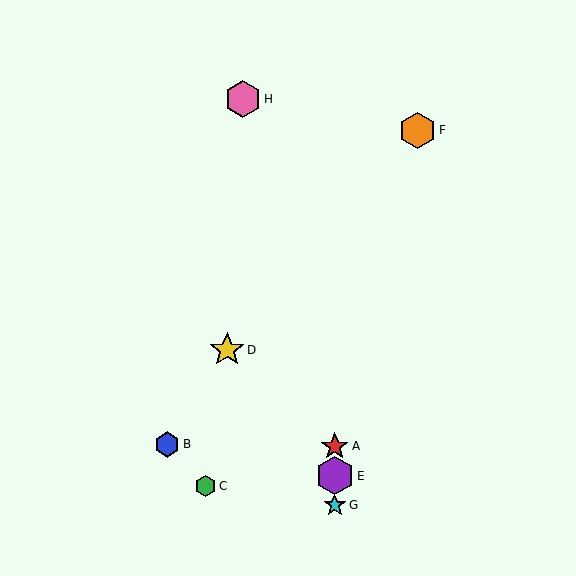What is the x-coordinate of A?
Object A is at x≈335.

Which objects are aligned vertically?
Objects A, E, G are aligned vertically.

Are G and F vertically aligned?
No, G is at x≈335 and F is at x≈417.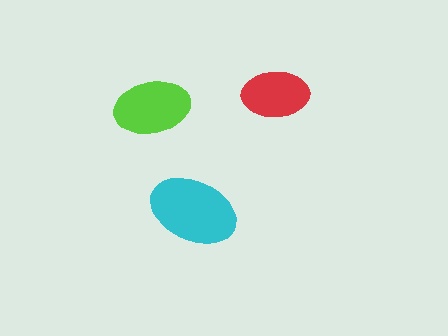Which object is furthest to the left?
The lime ellipse is leftmost.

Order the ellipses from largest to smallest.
the cyan one, the lime one, the red one.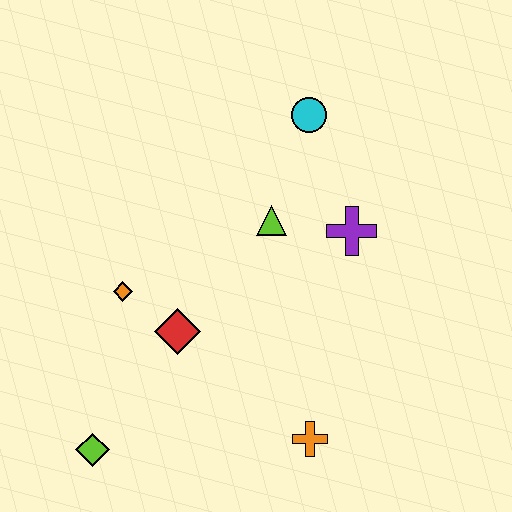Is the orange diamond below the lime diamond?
No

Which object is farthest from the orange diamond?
The cyan circle is farthest from the orange diamond.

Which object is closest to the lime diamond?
The red diamond is closest to the lime diamond.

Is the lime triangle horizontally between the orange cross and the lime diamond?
Yes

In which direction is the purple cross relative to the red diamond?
The purple cross is to the right of the red diamond.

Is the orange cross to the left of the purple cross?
Yes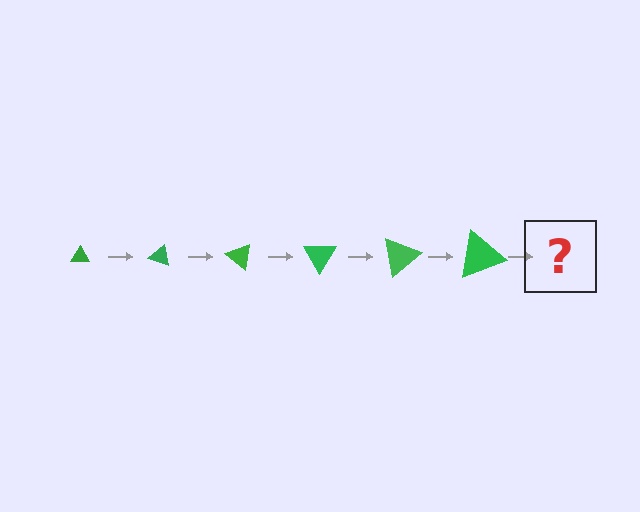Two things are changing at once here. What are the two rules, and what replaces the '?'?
The two rules are that the triangle grows larger each step and it rotates 20 degrees each step. The '?' should be a triangle, larger than the previous one and rotated 120 degrees from the start.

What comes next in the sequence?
The next element should be a triangle, larger than the previous one and rotated 120 degrees from the start.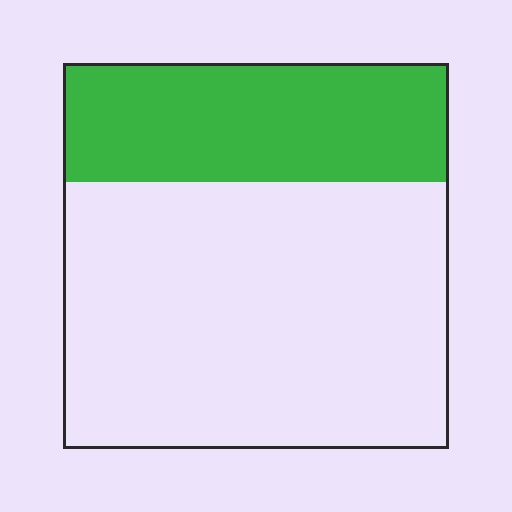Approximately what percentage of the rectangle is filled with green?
Approximately 30%.